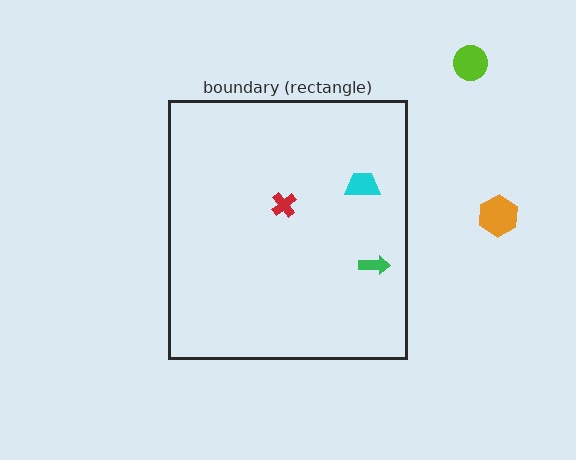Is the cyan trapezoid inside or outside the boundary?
Inside.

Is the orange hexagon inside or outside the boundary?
Outside.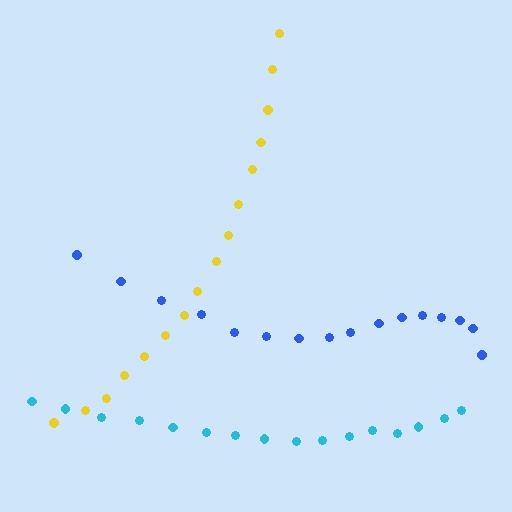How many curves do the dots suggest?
There are 3 distinct paths.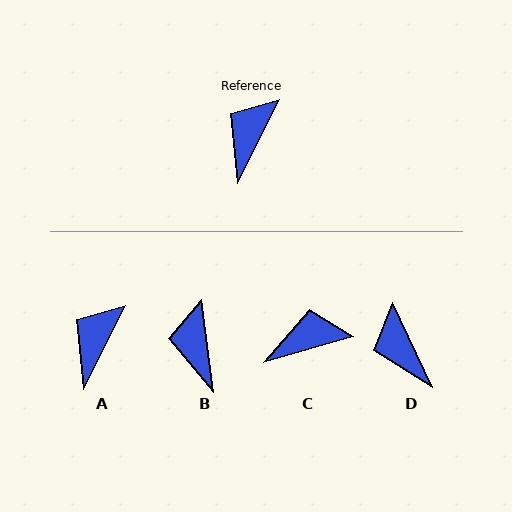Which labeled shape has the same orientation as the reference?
A.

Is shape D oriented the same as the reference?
No, it is off by about 52 degrees.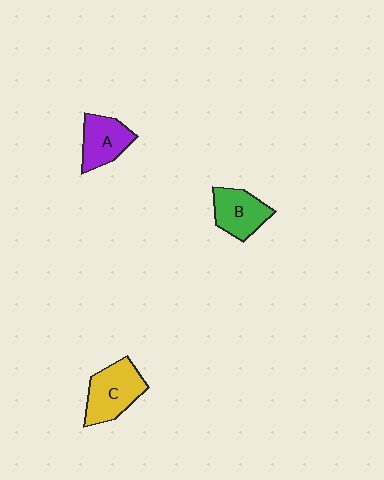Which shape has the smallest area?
Shape A (purple).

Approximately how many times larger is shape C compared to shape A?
Approximately 1.3 times.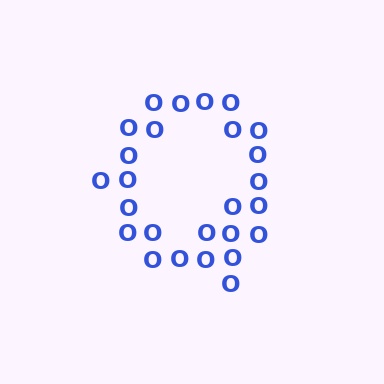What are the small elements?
The small elements are letter O's.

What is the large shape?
The large shape is the letter Q.